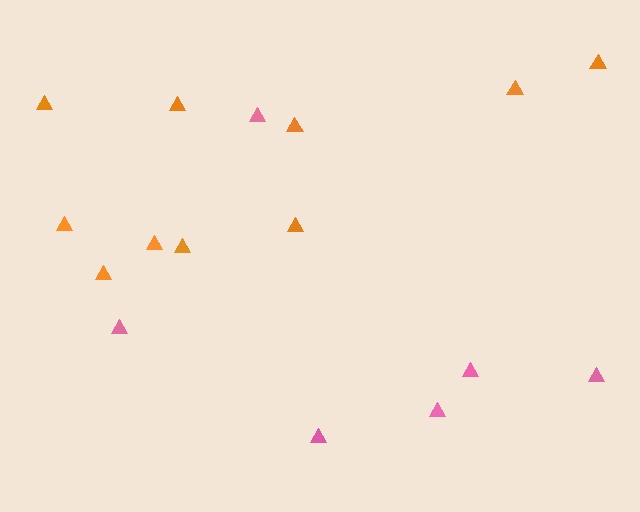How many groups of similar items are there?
There are 2 groups: one group of pink triangles (6) and one group of orange triangles (10).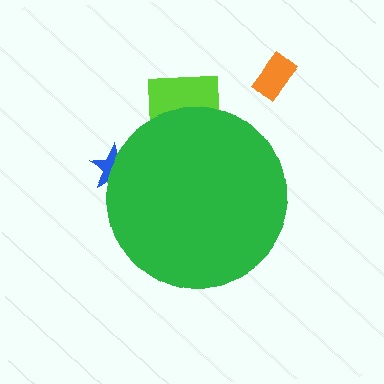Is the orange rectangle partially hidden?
No, the orange rectangle is fully visible.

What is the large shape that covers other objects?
A green circle.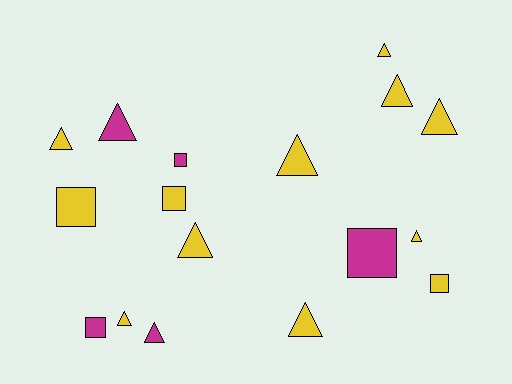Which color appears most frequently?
Yellow, with 12 objects.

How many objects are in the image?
There are 17 objects.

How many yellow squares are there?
There are 3 yellow squares.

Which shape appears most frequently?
Triangle, with 11 objects.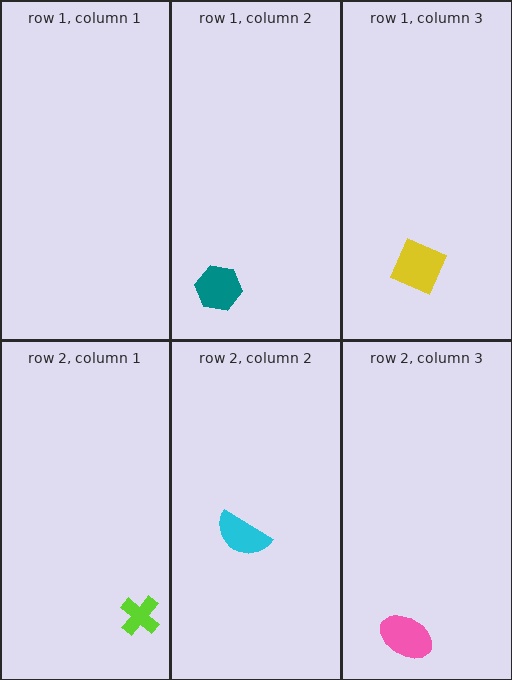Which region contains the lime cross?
The row 2, column 1 region.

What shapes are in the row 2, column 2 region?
The cyan semicircle.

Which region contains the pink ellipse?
The row 2, column 3 region.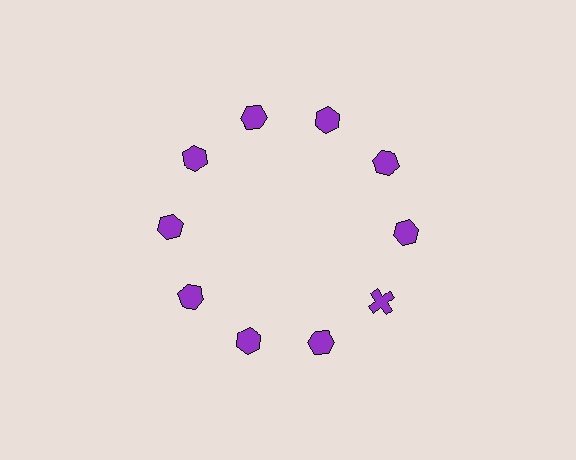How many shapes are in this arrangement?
There are 10 shapes arranged in a ring pattern.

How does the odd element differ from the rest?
It has a different shape: cross instead of hexagon.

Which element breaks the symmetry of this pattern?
The purple cross at roughly the 4 o'clock position breaks the symmetry. All other shapes are purple hexagons.